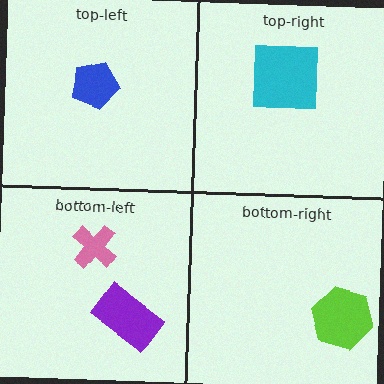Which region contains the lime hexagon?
The bottom-right region.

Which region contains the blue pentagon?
The top-left region.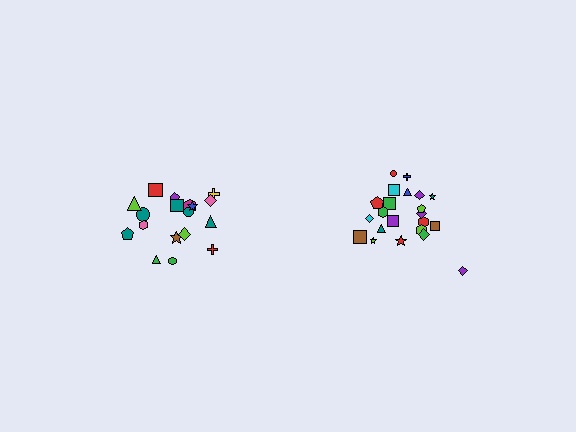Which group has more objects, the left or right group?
The right group.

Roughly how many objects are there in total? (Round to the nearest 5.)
Roughly 40 objects in total.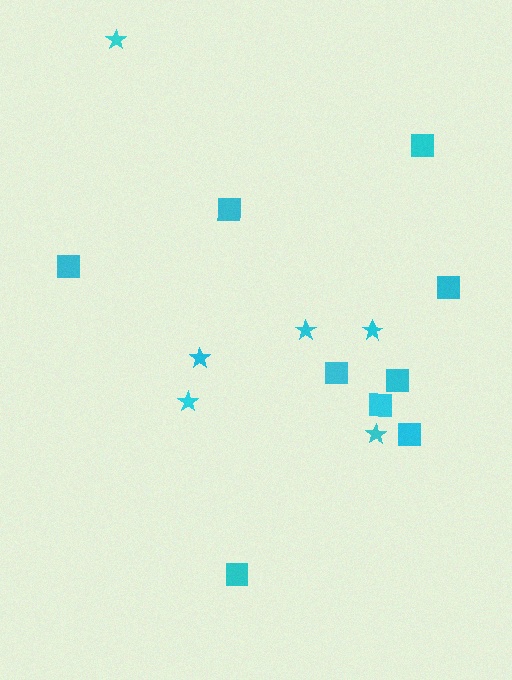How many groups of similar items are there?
There are 2 groups: one group of stars (6) and one group of squares (9).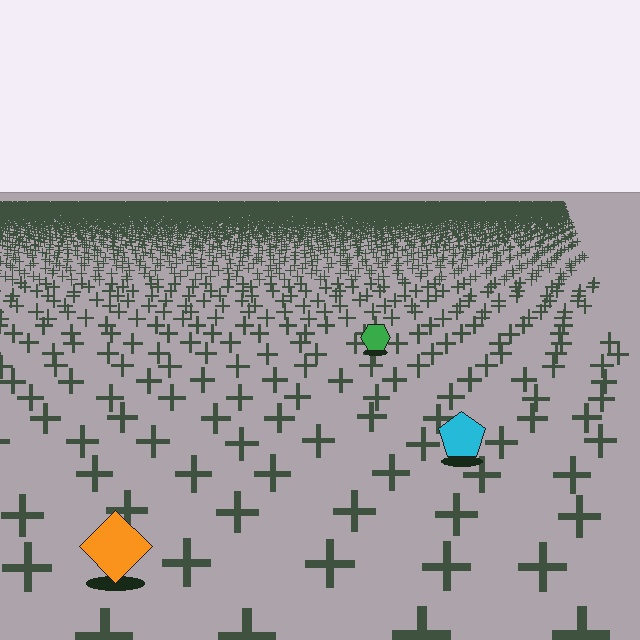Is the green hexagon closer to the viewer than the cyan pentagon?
No. The cyan pentagon is closer — you can tell from the texture gradient: the ground texture is coarser near it.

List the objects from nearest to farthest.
From nearest to farthest: the orange diamond, the cyan pentagon, the green hexagon.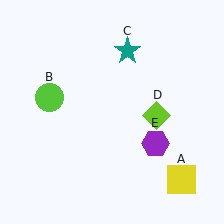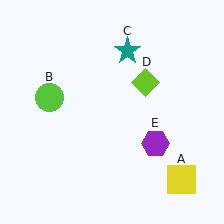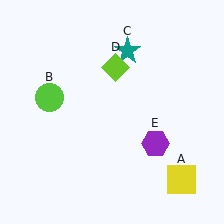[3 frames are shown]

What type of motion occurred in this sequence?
The lime diamond (object D) rotated counterclockwise around the center of the scene.